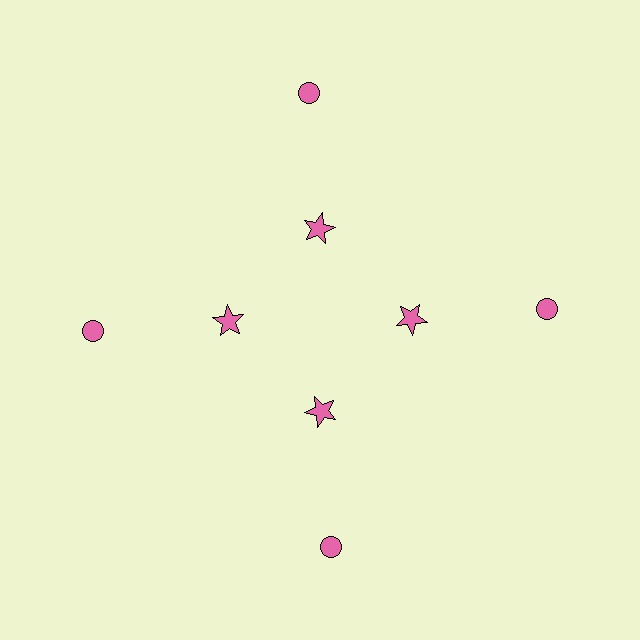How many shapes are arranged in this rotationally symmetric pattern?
There are 8 shapes, arranged in 4 groups of 2.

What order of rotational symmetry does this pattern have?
This pattern has 4-fold rotational symmetry.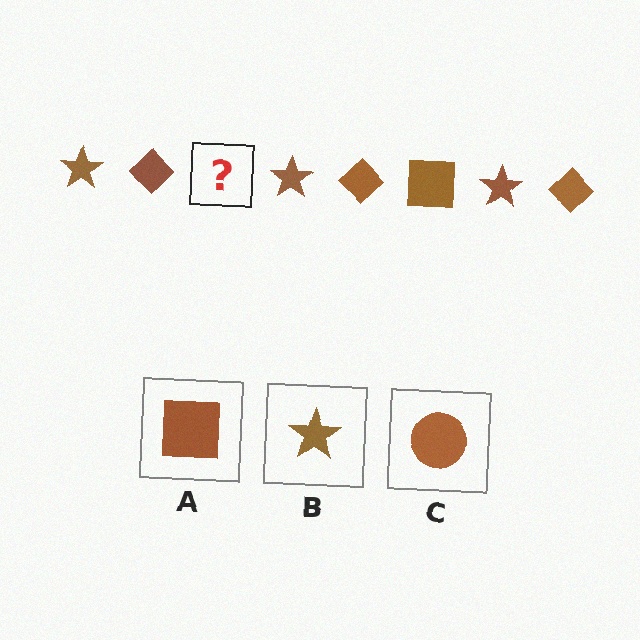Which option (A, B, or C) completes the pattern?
A.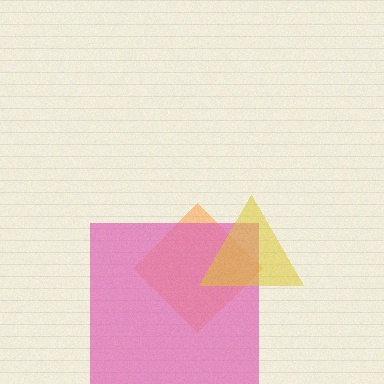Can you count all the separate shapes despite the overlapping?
Yes, there are 3 separate shapes.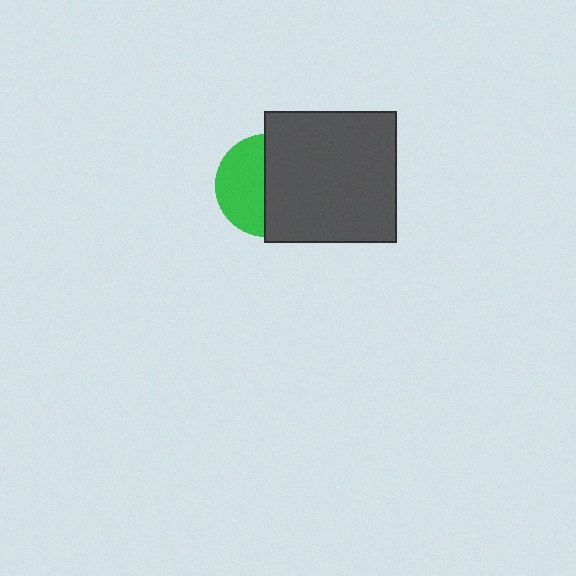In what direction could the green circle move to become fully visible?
The green circle could move left. That would shift it out from behind the dark gray square entirely.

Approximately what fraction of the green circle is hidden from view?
Roughly 54% of the green circle is hidden behind the dark gray square.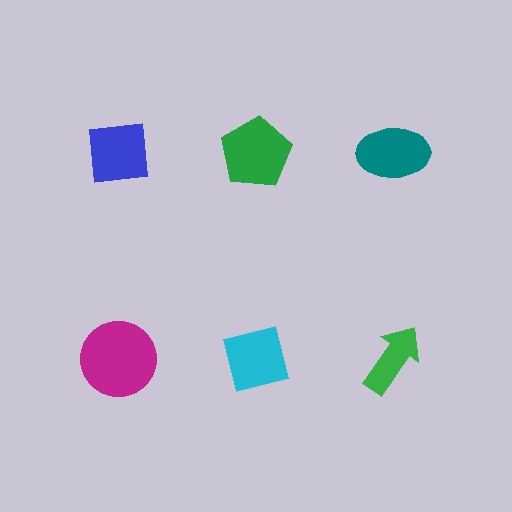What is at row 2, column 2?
A cyan square.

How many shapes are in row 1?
3 shapes.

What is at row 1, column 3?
A teal ellipse.